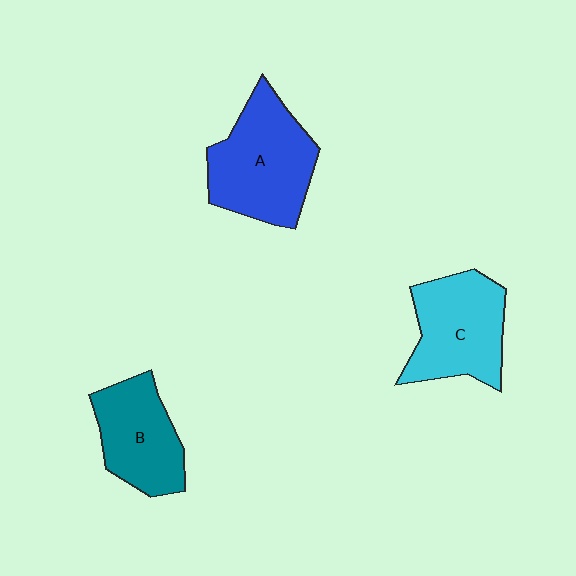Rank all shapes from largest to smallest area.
From largest to smallest: A (blue), C (cyan), B (teal).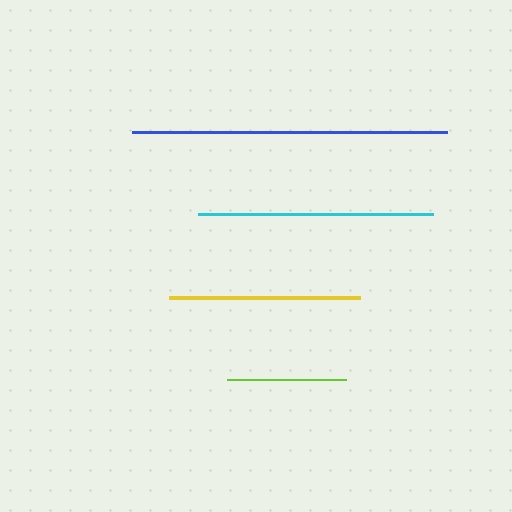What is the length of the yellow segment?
The yellow segment is approximately 191 pixels long.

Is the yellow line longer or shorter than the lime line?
The yellow line is longer than the lime line.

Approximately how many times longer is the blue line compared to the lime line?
The blue line is approximately 2.6 times the length of the lime line.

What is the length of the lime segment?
The lime segment is approximately 120 pixels long.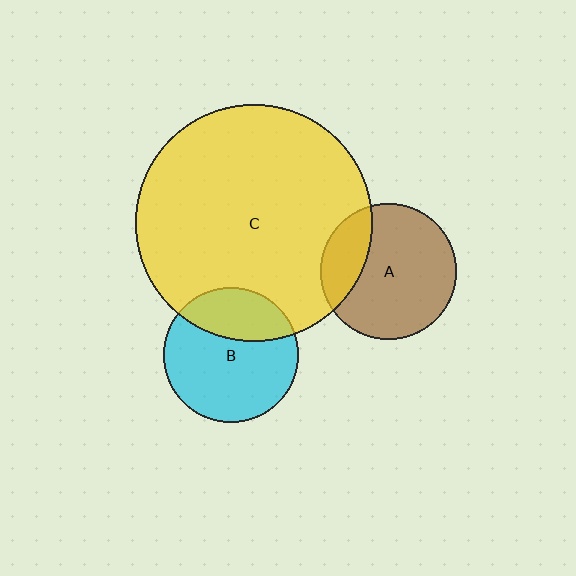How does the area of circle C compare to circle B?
Approximately 3.1 times.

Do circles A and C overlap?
Yes.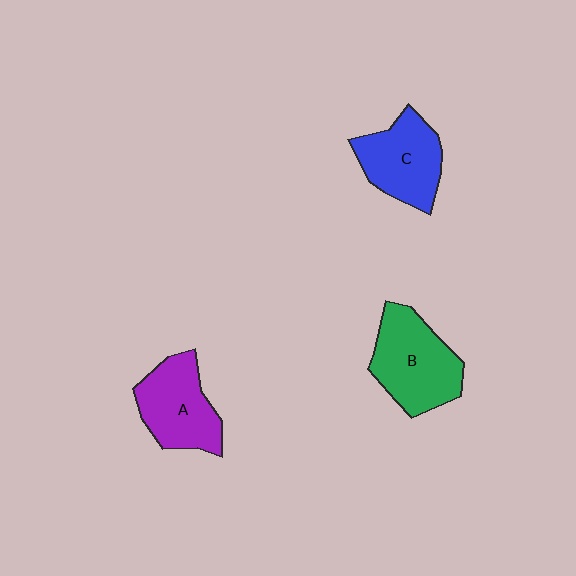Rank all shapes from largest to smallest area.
From largest to smallest: B (green), A (purple), C (blue).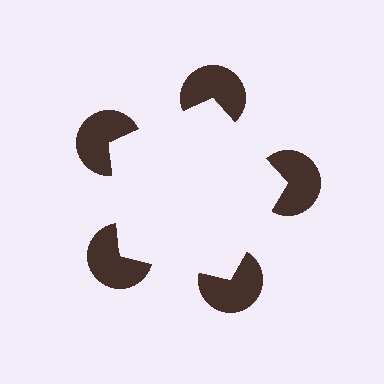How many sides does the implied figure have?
5 sides.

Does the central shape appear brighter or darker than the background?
It typically appears slightly brighter than the background, even though no actual brightness change is drawn.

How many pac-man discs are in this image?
There are 5 — one at each vertex of the illusory pentagon.